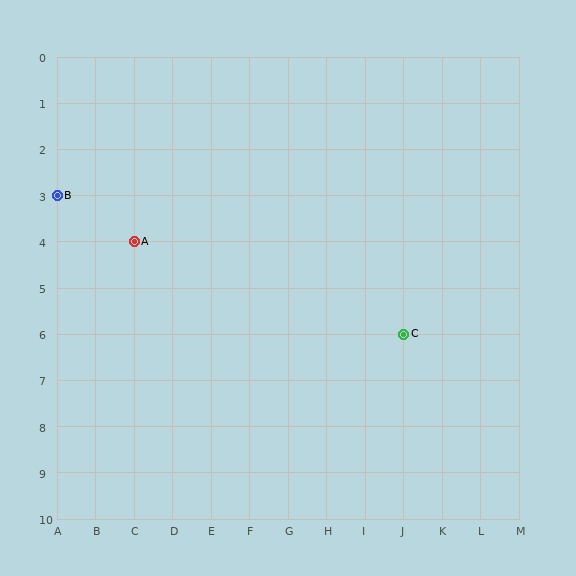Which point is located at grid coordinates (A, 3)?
Point B is at (A, 3).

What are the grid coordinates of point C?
Point C is at grid coordinates (J, 6).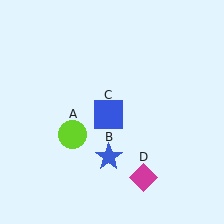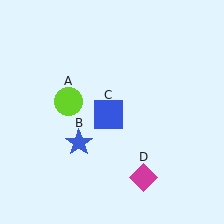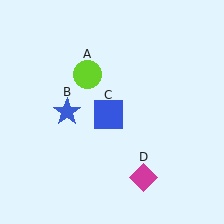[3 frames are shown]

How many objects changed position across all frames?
2 objects changed position: lime circle (object A), blue star (object B).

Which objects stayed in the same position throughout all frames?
Blue square (object C) and magenta diamond (object D) remained stationary.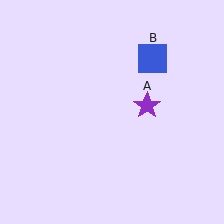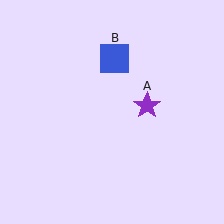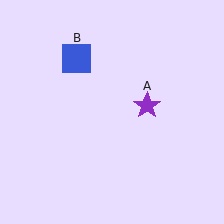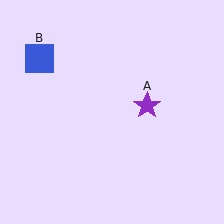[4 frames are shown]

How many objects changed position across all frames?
1 object changed position: blue square (object B).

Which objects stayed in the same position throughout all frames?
Purple star (object A) remained stationary.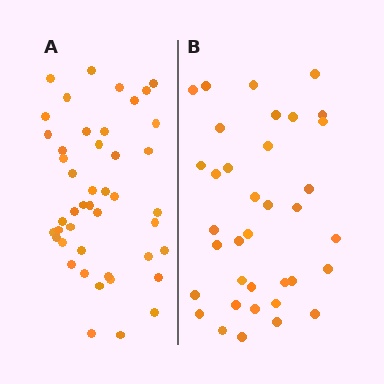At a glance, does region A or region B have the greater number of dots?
Region A (the left region) has more dots.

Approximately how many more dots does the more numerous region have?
Region A has roughly 8 or so more dots than region B.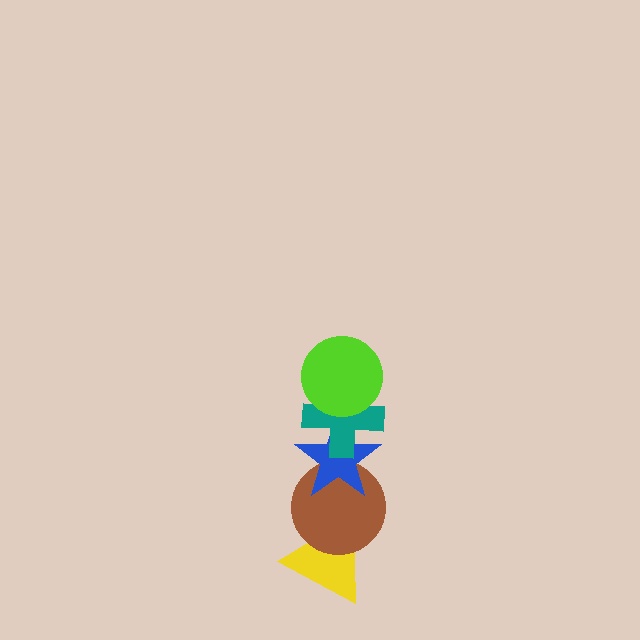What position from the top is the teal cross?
The teal cross is 2nd from the top.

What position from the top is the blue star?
The blue star is 3rd from the top.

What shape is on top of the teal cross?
The lime circle is on top of the teal cross.